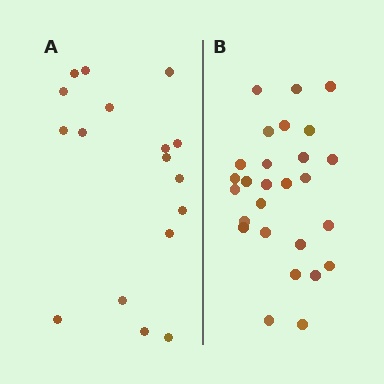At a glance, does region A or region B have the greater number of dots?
Region B (the right region) has more dots.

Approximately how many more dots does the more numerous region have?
Region B has roughly 10 or so more dots than region A.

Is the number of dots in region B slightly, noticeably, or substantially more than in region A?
Region B has substantially more. The ratio is roughly 1.6 to 1.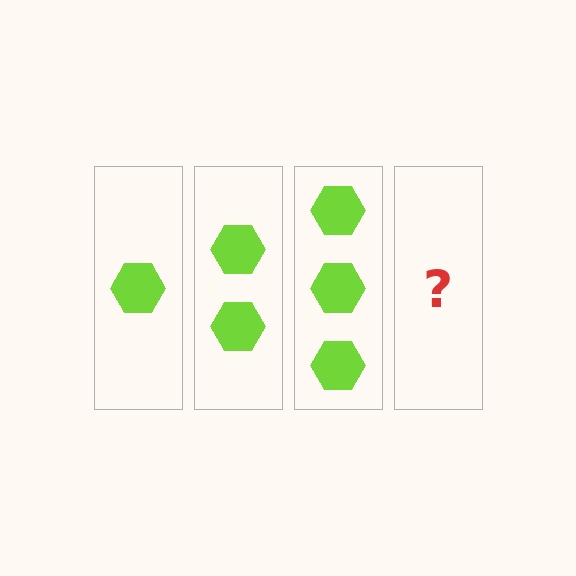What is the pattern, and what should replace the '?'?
The pattern is that each step adds one more hexagon. The '?' should be 4 hexagons.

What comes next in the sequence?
The next element should be 4 hexagons.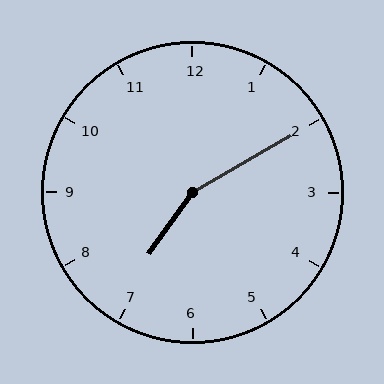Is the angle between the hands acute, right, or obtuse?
It is obtuse.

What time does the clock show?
7:10.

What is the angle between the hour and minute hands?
Approximately 155 degrees.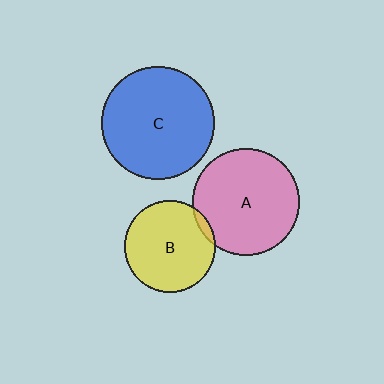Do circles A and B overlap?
Yes.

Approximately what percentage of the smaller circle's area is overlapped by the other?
Approximately 5%.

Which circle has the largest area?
Circle C (blue).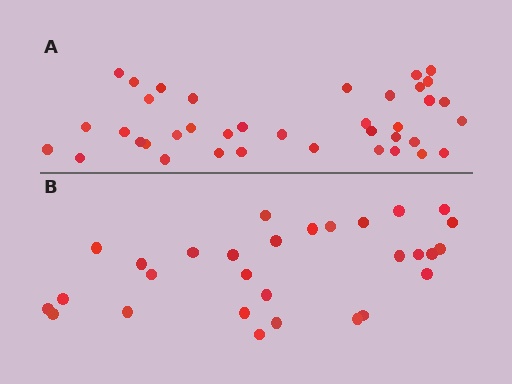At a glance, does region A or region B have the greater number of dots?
Region A (the top region) has more dots.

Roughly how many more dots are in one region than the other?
Region A has roughly 8 or so more dots than region B.